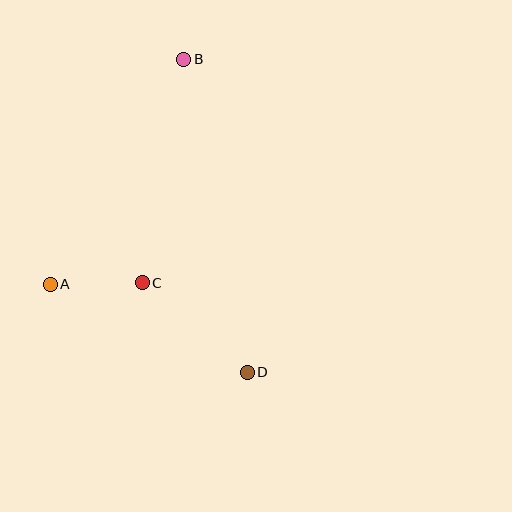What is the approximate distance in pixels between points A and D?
The distance between A and D is approximately 216 pixels.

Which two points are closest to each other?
Points A and C are closest to each other.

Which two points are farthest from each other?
Points B and D are farthest from each other.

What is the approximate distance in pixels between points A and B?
The distance between A and B is approximately 262 pixels.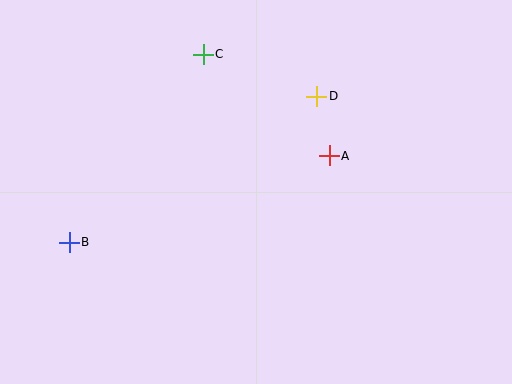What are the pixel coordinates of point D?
Point D is at (317, 96).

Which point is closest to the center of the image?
Point A at (329, 156) is closest to the center.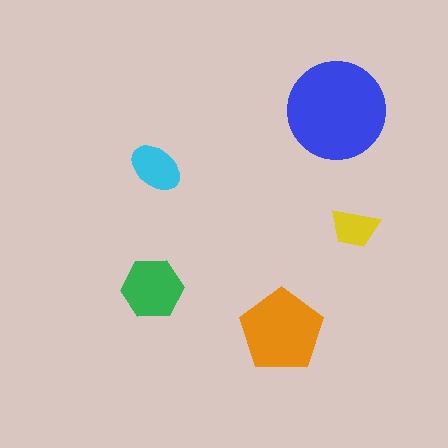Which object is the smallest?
The yellow trapezoid.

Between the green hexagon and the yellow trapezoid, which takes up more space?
The green hexagon.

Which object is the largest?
The blue circle.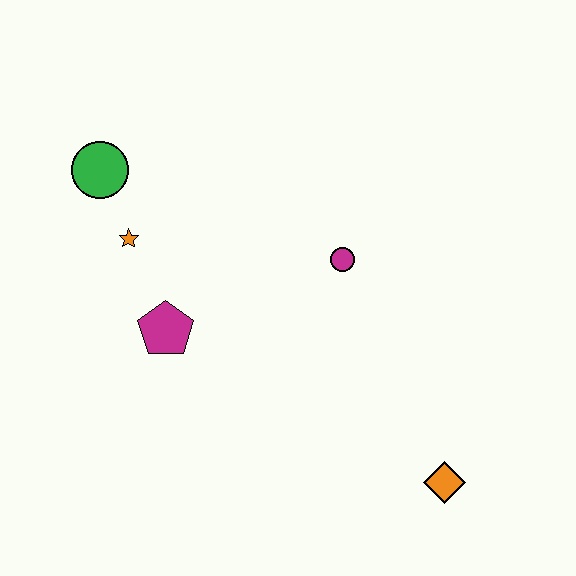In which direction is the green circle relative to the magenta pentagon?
The green circle is above the magenta pentagon.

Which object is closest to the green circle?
The orange star is closest to the green circle.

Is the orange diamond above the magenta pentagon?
No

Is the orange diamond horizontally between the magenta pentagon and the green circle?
No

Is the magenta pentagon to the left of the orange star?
No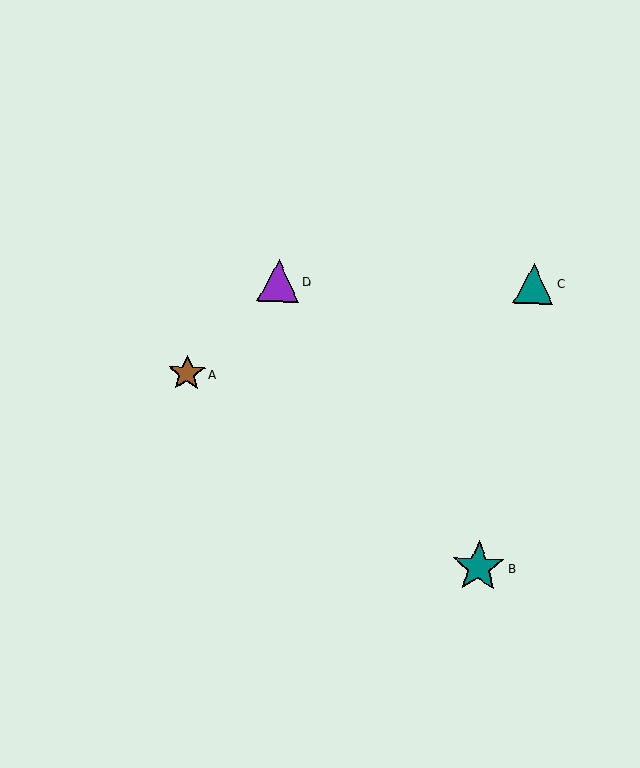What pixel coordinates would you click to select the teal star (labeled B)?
Click at (479, 567) to select the teal star B.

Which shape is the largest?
The teal star (labeled B) is the largest.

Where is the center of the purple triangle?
The center of the purple triangle is at (279, 281).